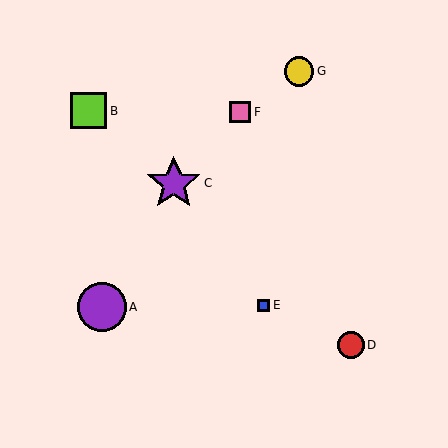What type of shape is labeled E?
Shape E is a blue square.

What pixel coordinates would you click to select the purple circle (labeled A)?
Click at (102, 307) to select the purple circle A.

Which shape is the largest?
The purple star (labeled C) is the largest.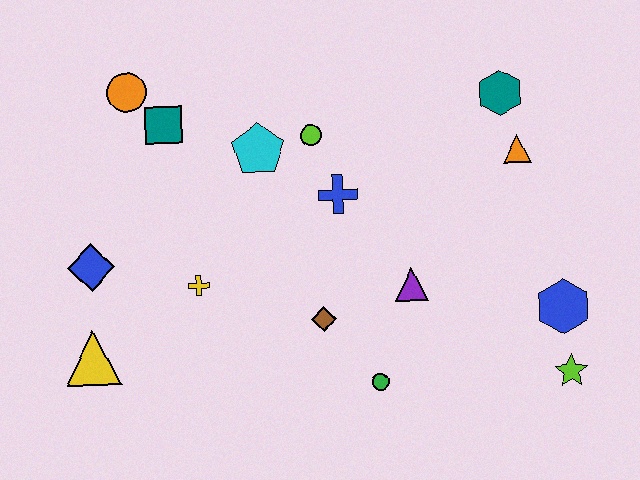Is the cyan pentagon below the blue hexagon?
No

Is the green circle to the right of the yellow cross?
Yes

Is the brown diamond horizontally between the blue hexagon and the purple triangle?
No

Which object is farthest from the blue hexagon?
The orange circle is farthest from the blue hexagon.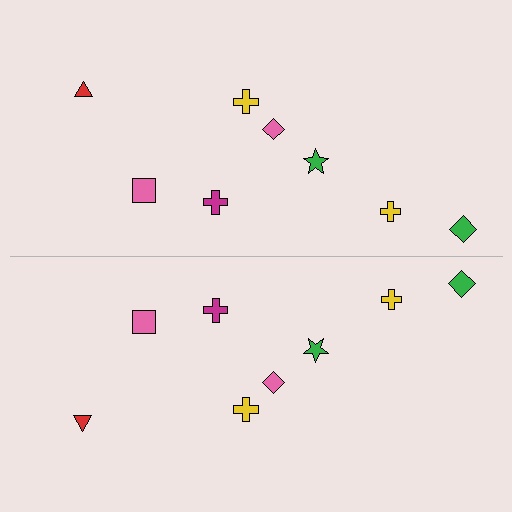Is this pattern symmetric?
Yes, this pattern has bilateral (reflection) symmetry.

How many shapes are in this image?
There are 16 shapes in this image.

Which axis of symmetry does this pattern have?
The pattern has a horizontal axis of symmetry running through the center of the image.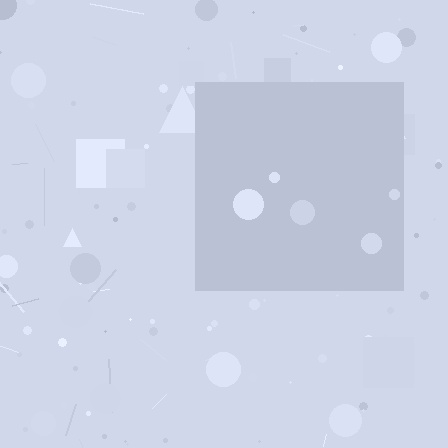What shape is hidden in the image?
A square is hidden in the image.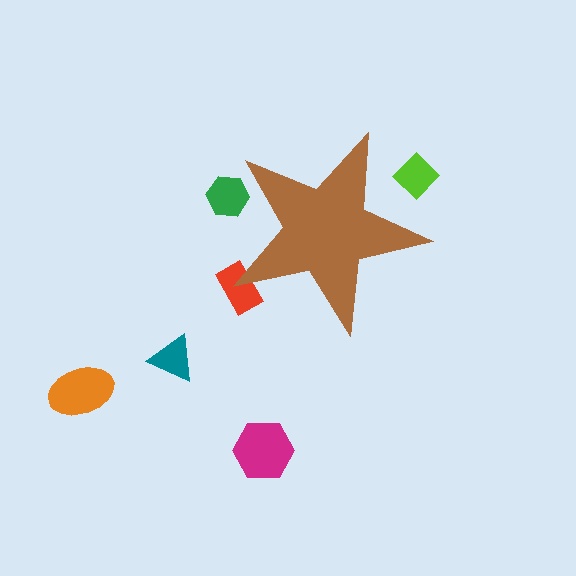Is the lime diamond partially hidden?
Yes, the lime diamond is partially hidden behind the brown star.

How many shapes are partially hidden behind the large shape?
3 shapes are partially hidden.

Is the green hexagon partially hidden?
Yes, the green hexagon is partially hidden behind the brown star.